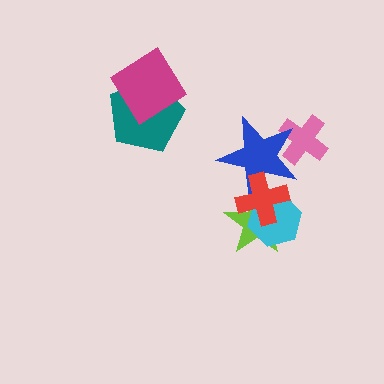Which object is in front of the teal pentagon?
The magenta diamond is in front of the teal pentagon.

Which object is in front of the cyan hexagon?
The red cross is in front of the cyan hexagon.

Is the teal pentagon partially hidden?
Yes, it is partially covered by another shape.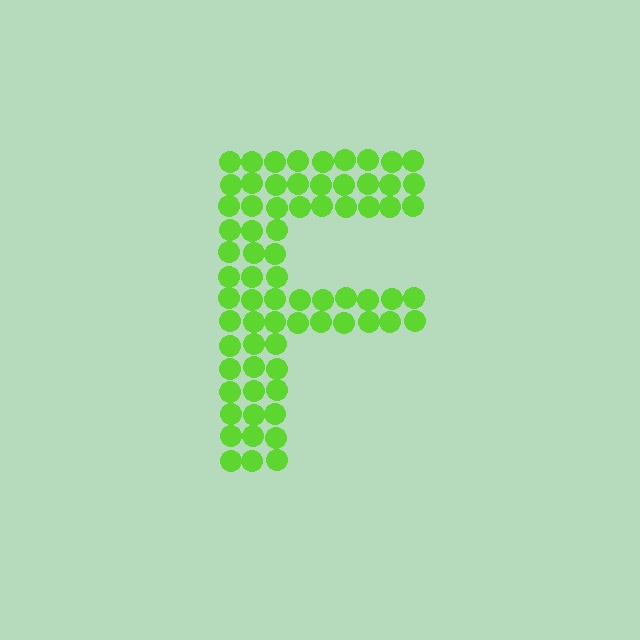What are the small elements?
The small elements are circles.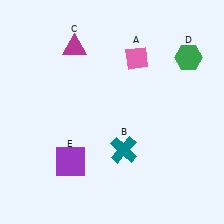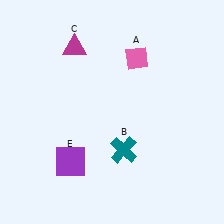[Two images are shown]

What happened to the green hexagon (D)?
The green hexagon (D) was removed in Image 2. It was in the top-right area of Image 1.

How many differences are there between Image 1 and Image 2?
There is 1 difference between the two images.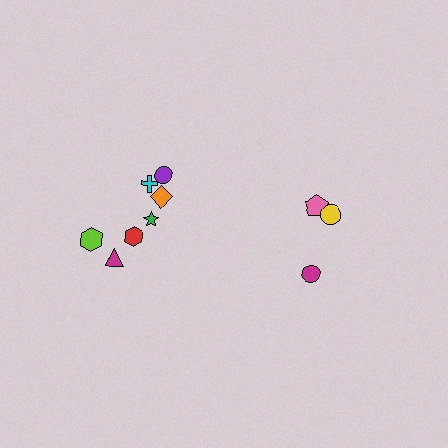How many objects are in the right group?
There are 3 objects.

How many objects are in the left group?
There are 7 objects.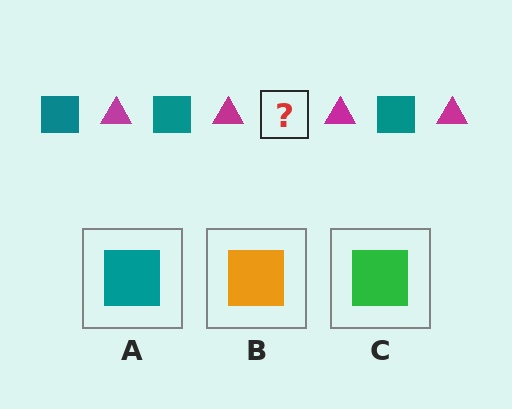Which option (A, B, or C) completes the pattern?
A.